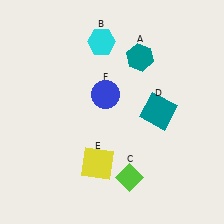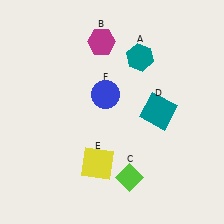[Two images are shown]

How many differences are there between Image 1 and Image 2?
There is 1 difference between the two images.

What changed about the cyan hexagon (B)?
In Image 1, B is cyan. In Image 2, it changed to magenta.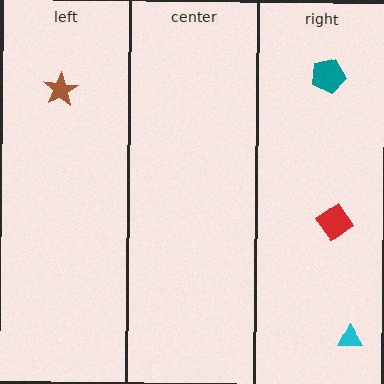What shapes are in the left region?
The brown star.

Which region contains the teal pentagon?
The right region.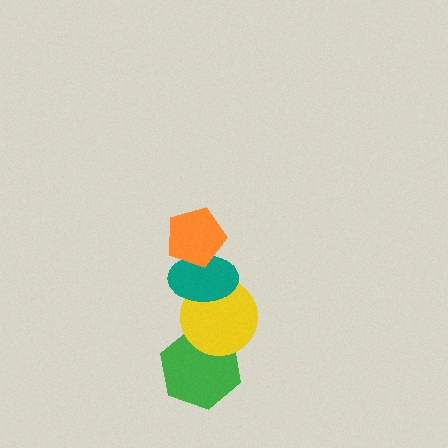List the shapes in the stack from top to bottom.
From top to bottom: the orange pentagon, the teal ellipse, the yellow circle, the green hexagon.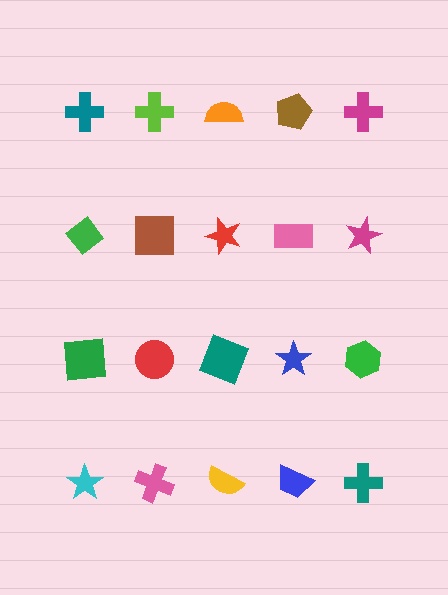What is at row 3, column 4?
A blue star.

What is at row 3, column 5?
A green hexagon.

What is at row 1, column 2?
A lime cross.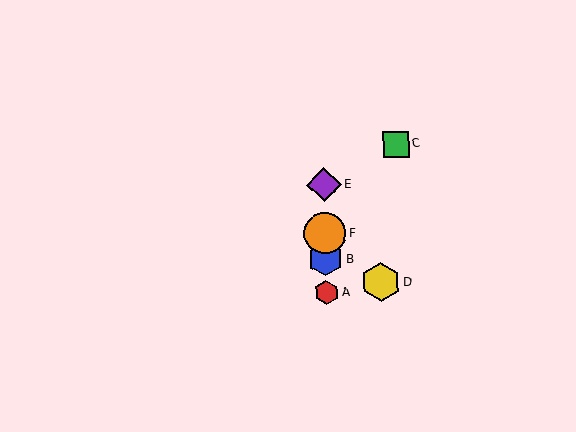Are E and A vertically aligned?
Yes, both are at x≈324.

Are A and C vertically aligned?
No, A is at x≈326 and C is at x≈396.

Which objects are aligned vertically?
Objects A, B, E, F are aligned vertically.